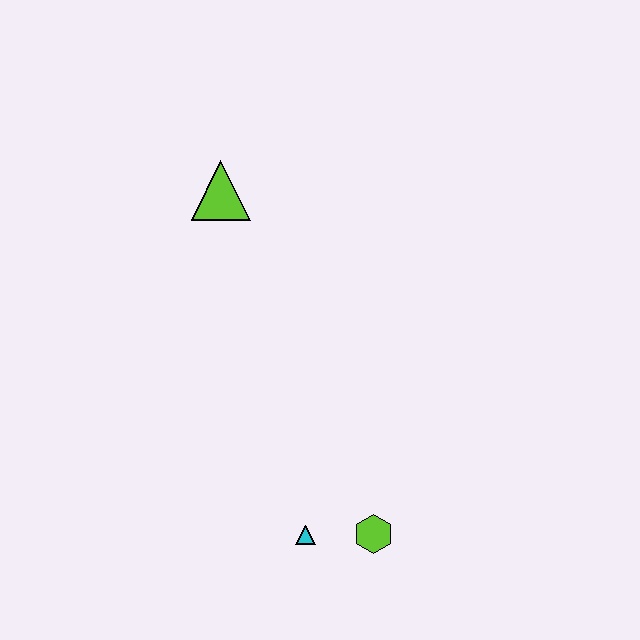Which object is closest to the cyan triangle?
The lime hexagon is closest to the cyan triangle.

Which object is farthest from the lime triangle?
The lime hexagon is farthest from the lime triangle.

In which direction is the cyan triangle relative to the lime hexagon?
The cyan triangle is to the left of the lime hexagon.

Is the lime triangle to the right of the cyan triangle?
No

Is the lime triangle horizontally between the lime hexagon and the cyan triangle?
No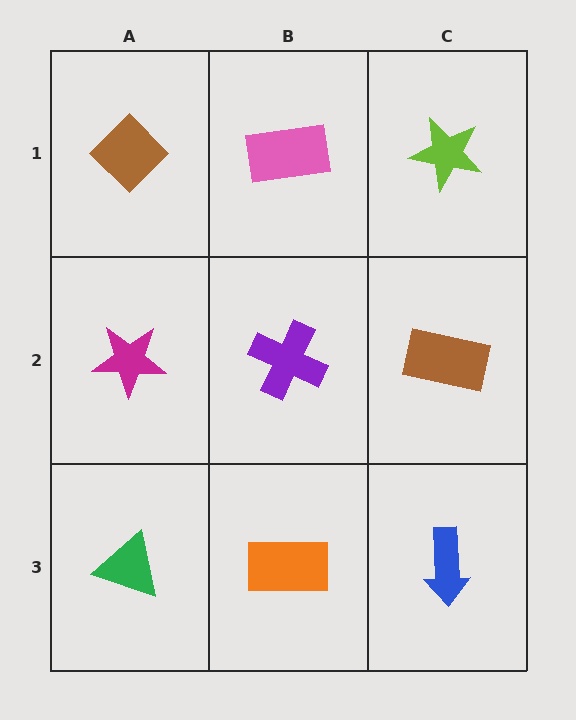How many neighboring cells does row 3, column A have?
2.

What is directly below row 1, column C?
A brown rectangle.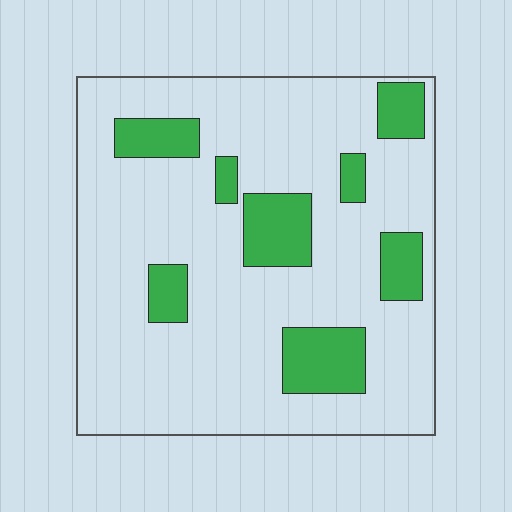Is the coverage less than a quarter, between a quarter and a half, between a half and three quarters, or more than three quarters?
Less than a quarter.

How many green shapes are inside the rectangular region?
8.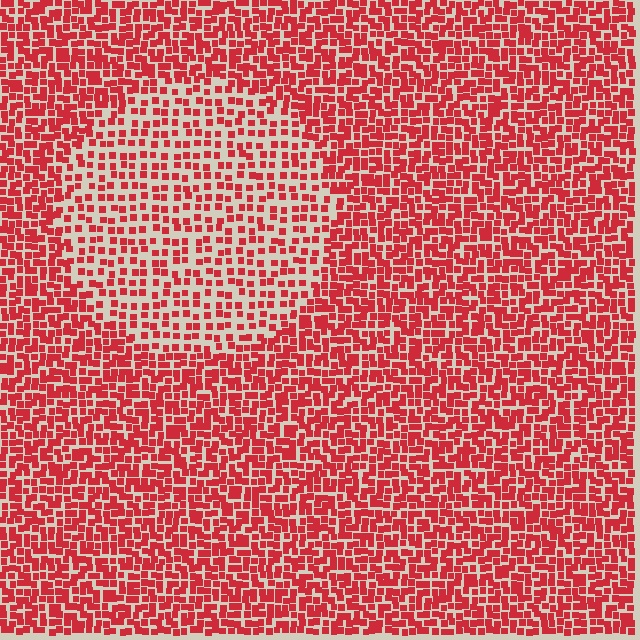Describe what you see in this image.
The image contains small red elements arranged at two different densities. A circle-shaped region is visible where the elements are less densely packed than the surrounding area.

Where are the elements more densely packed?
The elements are more densely packed outside the circle boundary.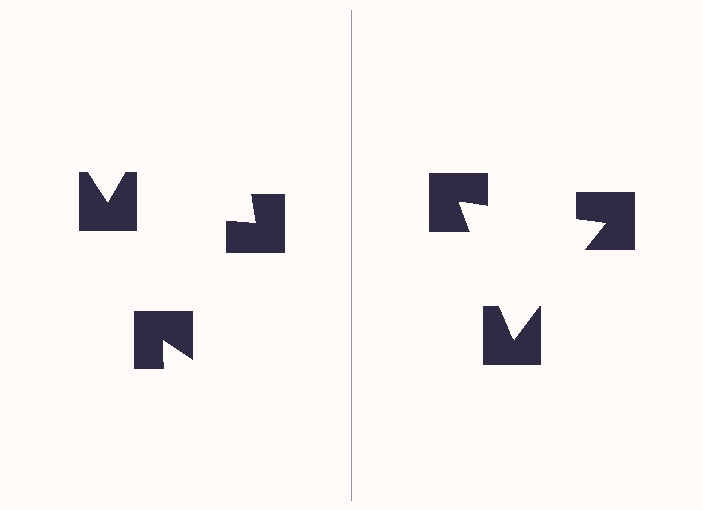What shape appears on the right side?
An illusory triangle.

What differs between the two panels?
The notched squares are positioned identically on both sides; only the wedge orientations differ. On the right they align to a triangle; on the left they are misaligned.